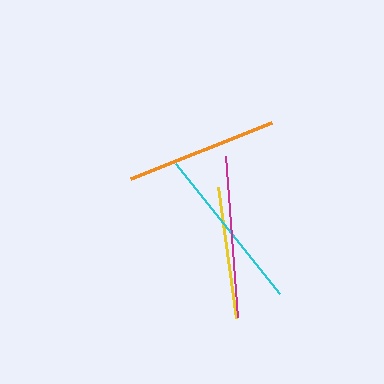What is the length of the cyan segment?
The cyan segment is approximately 166 pixels long.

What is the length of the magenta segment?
The magenta segment is approximately 161 pixels long.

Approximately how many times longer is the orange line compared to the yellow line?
The orange line is approximately 1.1 times the length of the yellow line.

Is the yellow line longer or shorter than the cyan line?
The cyan line is longer than the yellow line.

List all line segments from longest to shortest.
From longest to shortest: cyan, magenta, orange, yellow.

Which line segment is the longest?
The cyan line is the longest at approximately 166 pixels.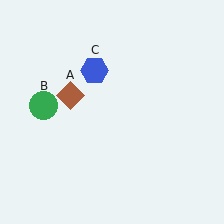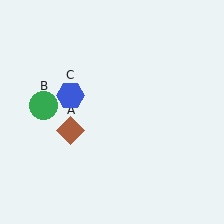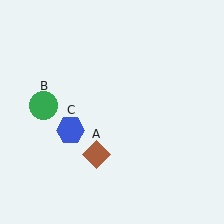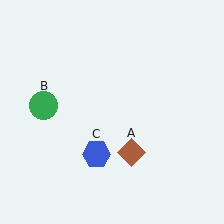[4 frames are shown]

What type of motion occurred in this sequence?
The brown diamond (object A), blue hexagon (object C) rotated counterclockwise around the center of the scene.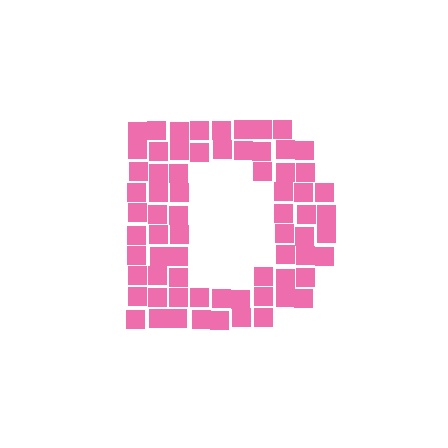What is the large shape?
The large shape is the letter D.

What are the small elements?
The small elements are squares.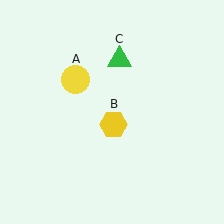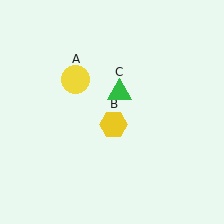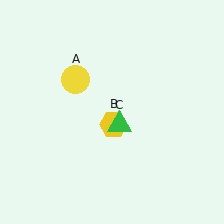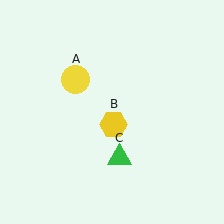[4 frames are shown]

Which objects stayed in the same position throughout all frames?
Yellow circle (object A) and yellow hexagon (object B) remained stationary.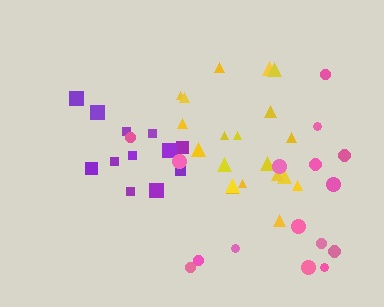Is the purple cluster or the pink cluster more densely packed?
Purple.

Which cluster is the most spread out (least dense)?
Pink.